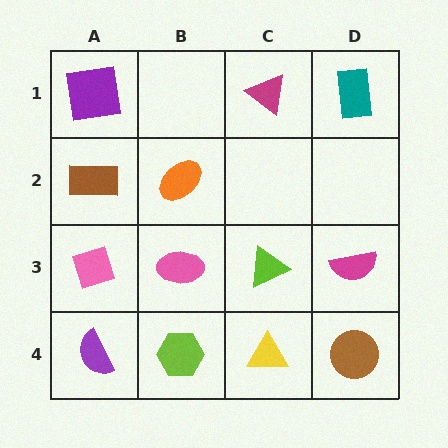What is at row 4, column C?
A yellow triangle.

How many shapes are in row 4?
4 shapes.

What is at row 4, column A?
A purple semicircle.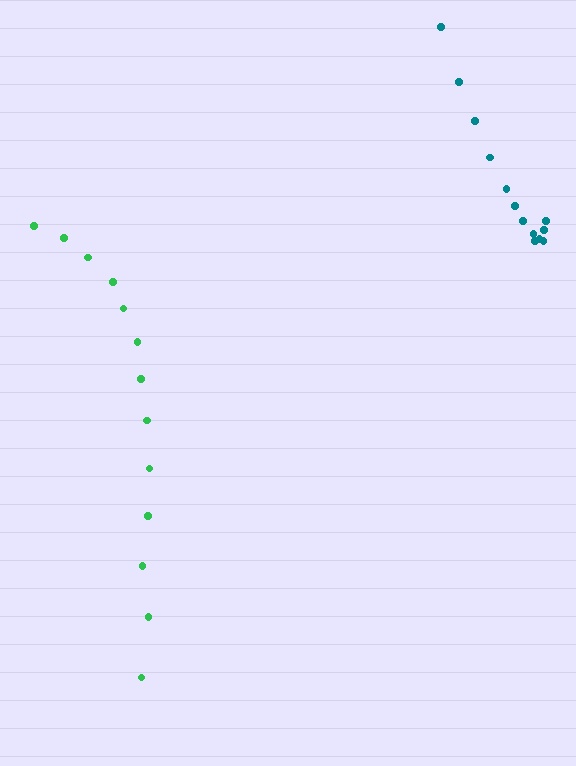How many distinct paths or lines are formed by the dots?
There are 2 distinct paths.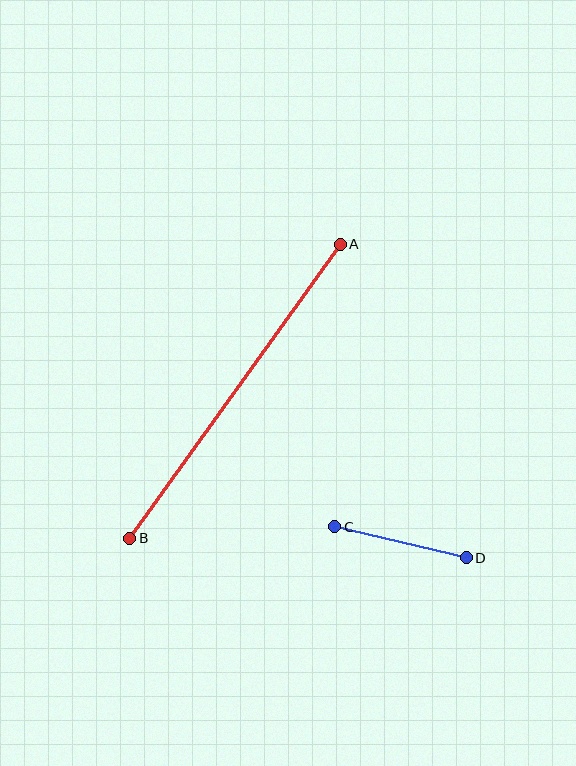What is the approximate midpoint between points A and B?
The midpoint is at approximately (235, 391) pixels.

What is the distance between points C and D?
The distance is approximately 135 pixels.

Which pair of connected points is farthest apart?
Points A and B are farthest apart.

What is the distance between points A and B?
The distance is approximately 361 pixels.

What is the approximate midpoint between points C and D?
The midpoint is at approximately (400, 542) pixels.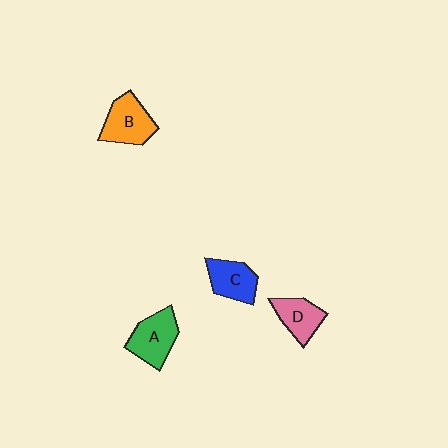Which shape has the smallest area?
Shape D (pink).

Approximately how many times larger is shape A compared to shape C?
Approximately 1.2 times.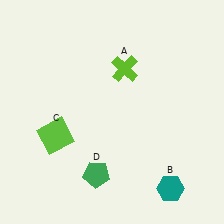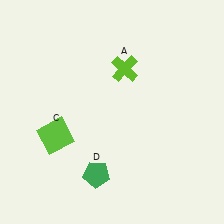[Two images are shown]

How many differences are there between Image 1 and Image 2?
There is 1 difference between the two images.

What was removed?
The teal hexagon (B) was removed in Image 2.